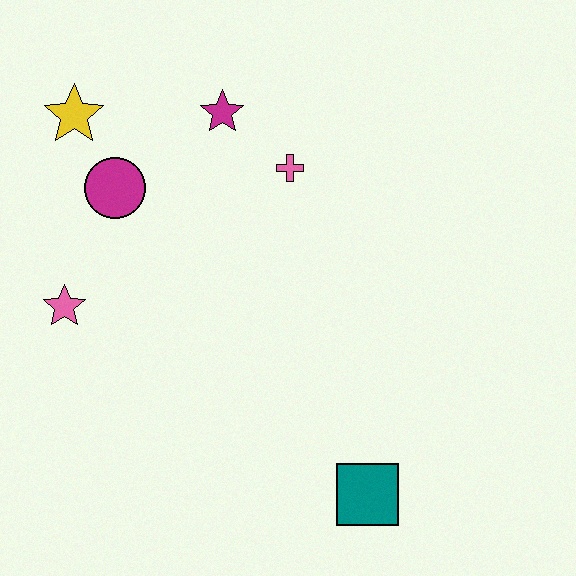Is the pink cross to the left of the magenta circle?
No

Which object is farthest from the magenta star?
The teal square is farthest from the magenta star.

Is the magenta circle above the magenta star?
No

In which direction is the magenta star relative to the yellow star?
The magenta star is to the right of the yellow star.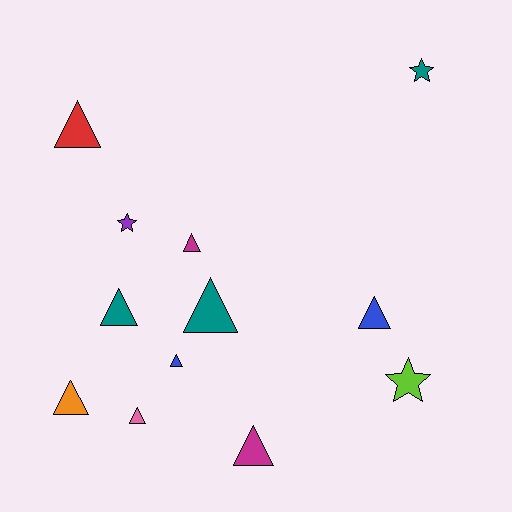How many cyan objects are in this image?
There are no cyan objects.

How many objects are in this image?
There are 12 objects.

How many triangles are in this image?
There are 9 triangles.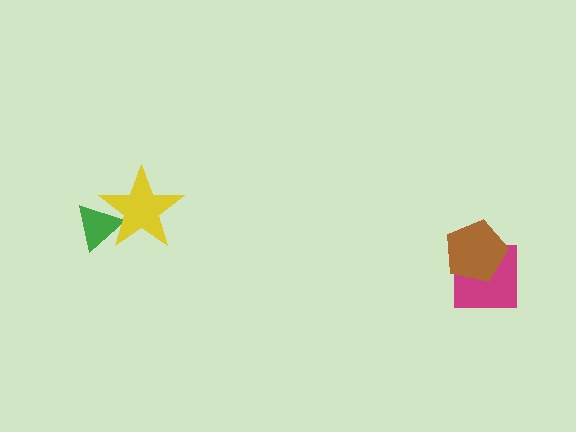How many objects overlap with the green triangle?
1 object overlaps with the green triangle.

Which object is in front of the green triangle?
The yellow star is in front of the green triangle.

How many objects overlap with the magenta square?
1 object overlaps with the magenta square.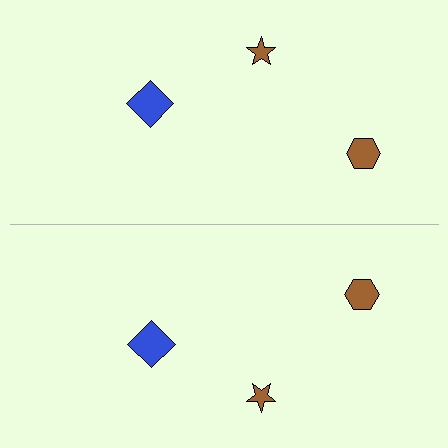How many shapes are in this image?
There are 6 shapes in this image.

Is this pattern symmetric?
Yes, this pattern has bilateral (reflection) symmetry.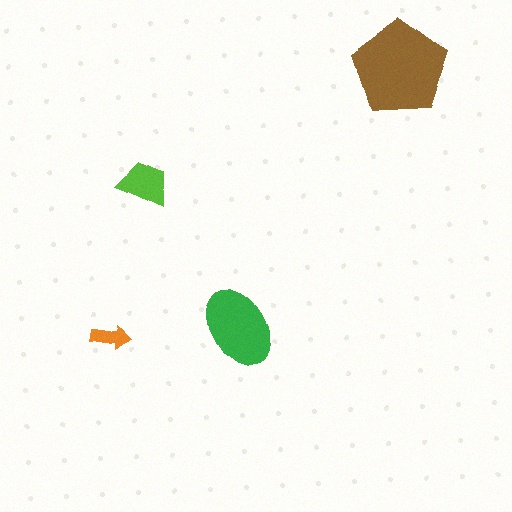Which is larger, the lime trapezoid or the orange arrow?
The lime trapezoid.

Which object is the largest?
The brown pentagon.